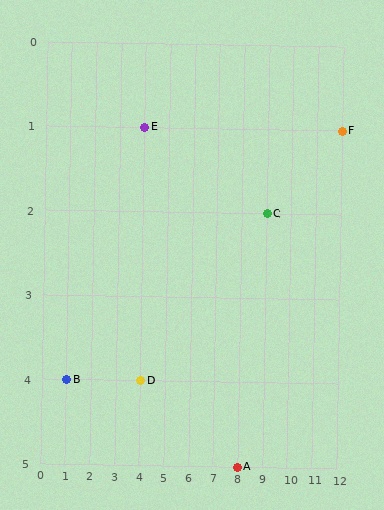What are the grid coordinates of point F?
Point F is at grid coordinates (12, 1).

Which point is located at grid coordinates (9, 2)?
Point C is at (9, 2).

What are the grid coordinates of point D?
Point D is at grid coordinates (4, 4).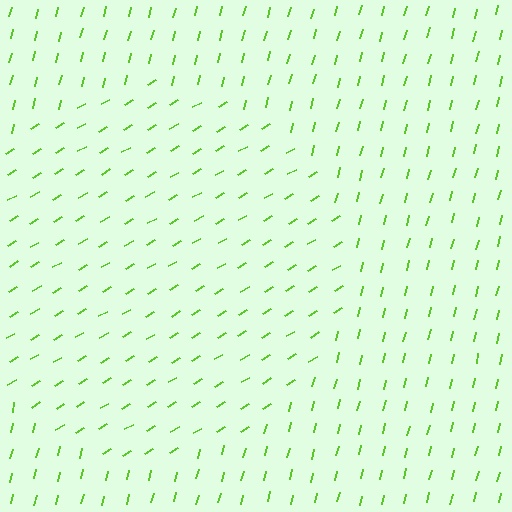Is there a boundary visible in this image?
Yes, there is a texture boundary formed by a change in line orientation.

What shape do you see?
I see a circle.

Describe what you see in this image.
The image is filled with small lime line segments. A circle region in the image has lines oriented differently from the surrounding lines, creating a visible texture boundary.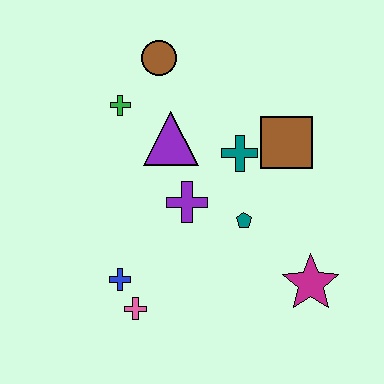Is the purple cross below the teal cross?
Yes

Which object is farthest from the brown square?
The pink cross is farthest from the brown square.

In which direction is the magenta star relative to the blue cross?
The magenta star is to the right of the blue cross.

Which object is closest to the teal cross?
The brown square is closest to the teal cross.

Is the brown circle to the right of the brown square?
No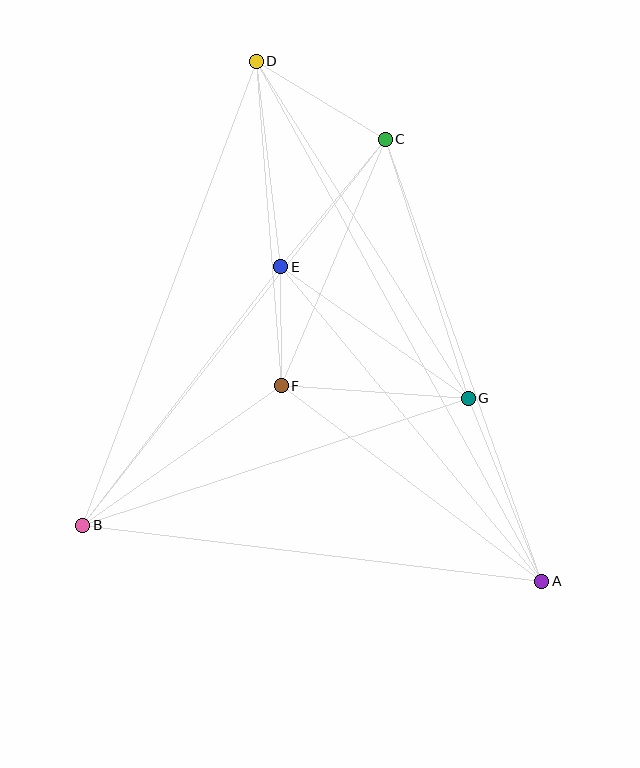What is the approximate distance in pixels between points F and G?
The distance between F and G is approximately 187 pixels.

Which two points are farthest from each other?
Points A and D are farthest from each other.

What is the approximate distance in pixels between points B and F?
The distance between B and F is approximately 243 pixels.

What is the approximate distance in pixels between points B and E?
The distance between B and E is approximately 325 pixels.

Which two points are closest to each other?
Points E and F are closest to each other.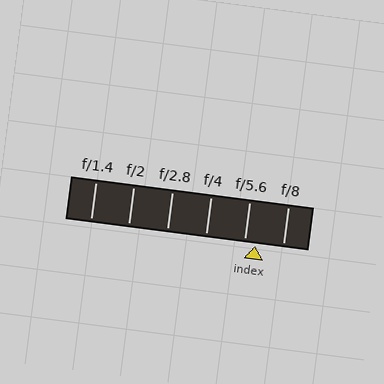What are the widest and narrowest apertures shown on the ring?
The widest aperture shown is f/1.4 and the narrowest is f/8.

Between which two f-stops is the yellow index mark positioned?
The index mark is between f/5.6 and f/8.